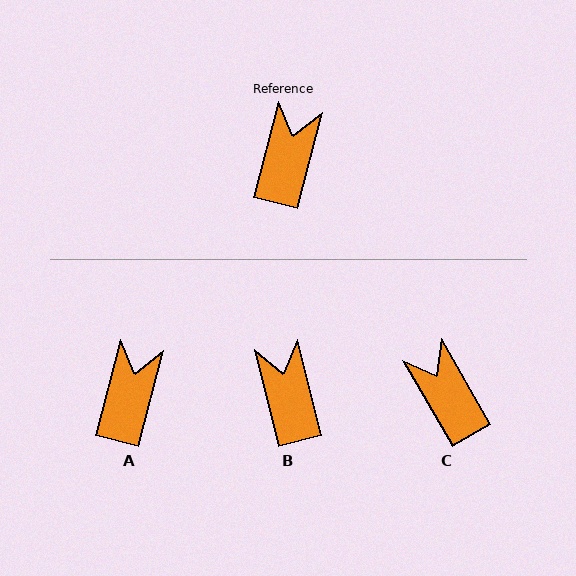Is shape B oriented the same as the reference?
No, it is off by about 29 degrees.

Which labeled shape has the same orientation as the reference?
A.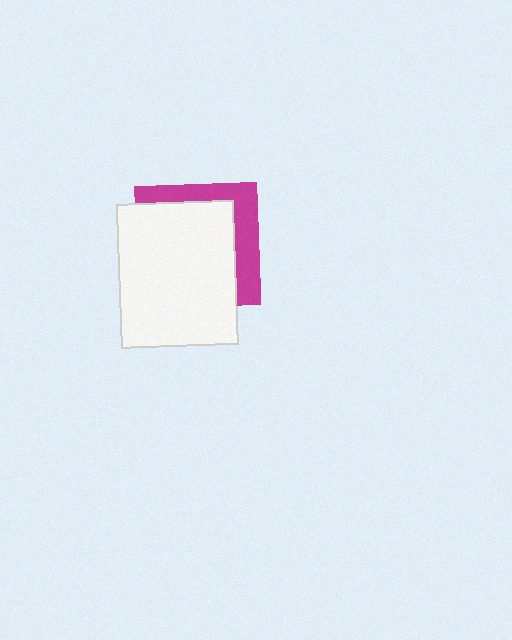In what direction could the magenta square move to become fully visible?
The magenta square could move toward the upper-right. That would shift it out from behind the white rectangle entirely.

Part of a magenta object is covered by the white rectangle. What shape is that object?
It is a square.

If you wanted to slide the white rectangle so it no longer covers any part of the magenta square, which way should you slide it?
Slide it toward the lower-left — that is the most direct way to separate the two shapes.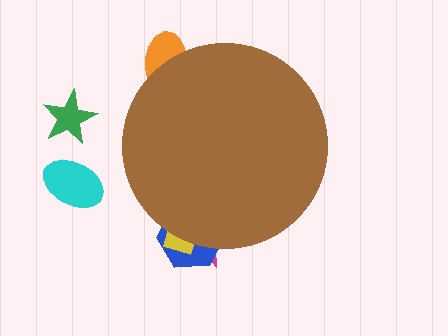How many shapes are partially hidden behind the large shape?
4 shapes are partially hidden.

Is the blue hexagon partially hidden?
Yes, the blue hexagon is partially hidden behind the brown circle.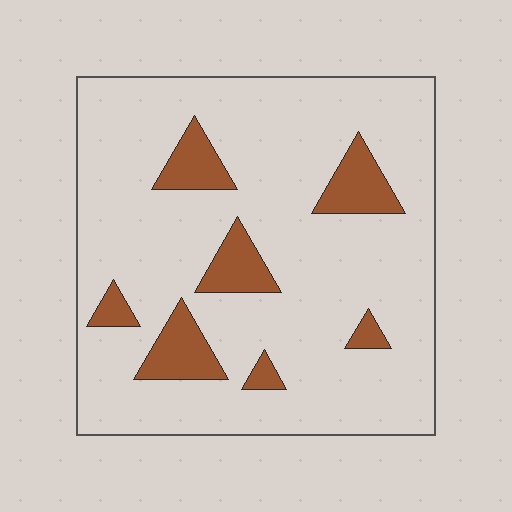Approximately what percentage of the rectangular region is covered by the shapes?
Approximately 15%.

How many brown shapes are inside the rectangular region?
7.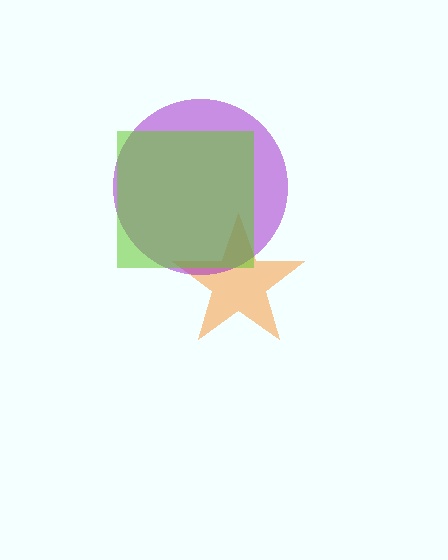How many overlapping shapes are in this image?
There are 3 overlapping shapes in the image.